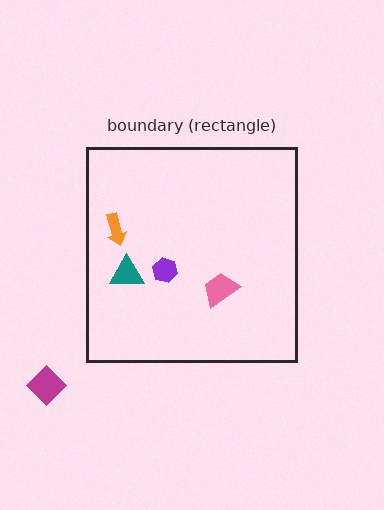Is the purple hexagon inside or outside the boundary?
Inside.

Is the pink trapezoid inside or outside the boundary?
Inside.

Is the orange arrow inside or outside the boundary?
Inside.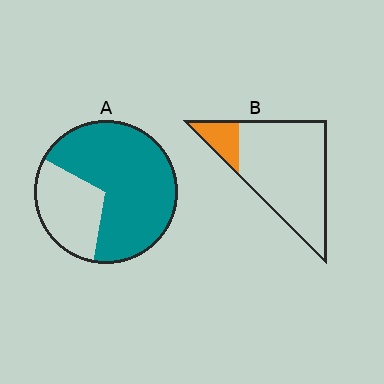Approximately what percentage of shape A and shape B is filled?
A is approximately 70% and B is approximately 15%.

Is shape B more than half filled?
No.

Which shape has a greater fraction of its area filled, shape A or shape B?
Shape A.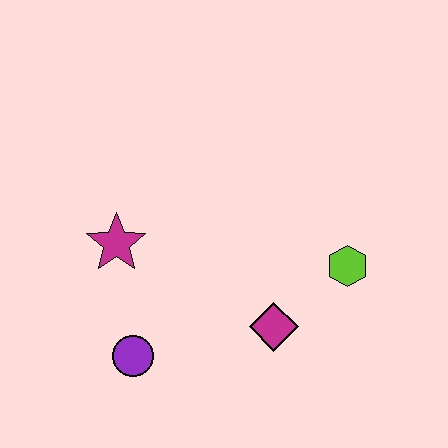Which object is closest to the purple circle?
The magenta star is closest to the purple circle.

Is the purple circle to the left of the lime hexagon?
Yes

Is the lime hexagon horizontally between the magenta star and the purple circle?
No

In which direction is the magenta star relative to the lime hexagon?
The magenta star is to the left of the lime hexagon.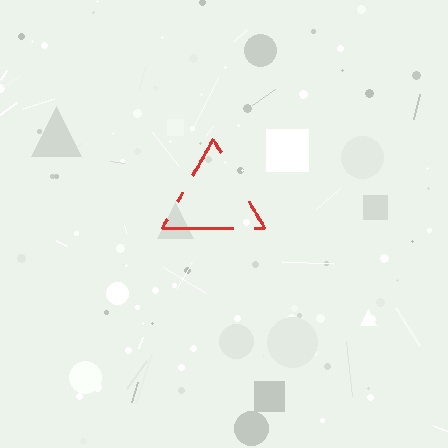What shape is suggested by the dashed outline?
The dashed outline suggests a triangle.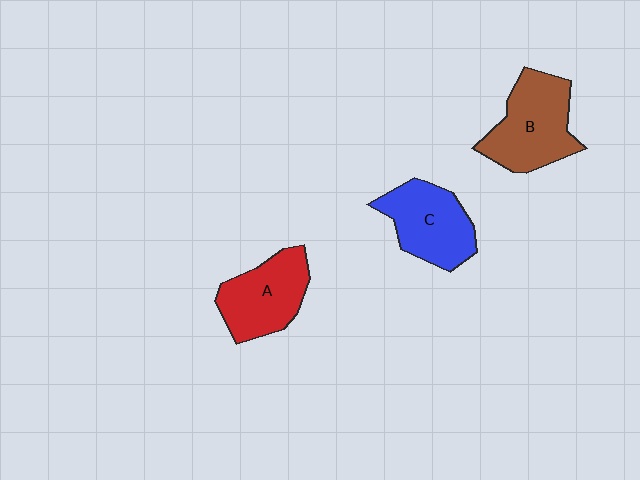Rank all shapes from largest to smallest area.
From largest to smallest: B (brown), C (blue), A (red).